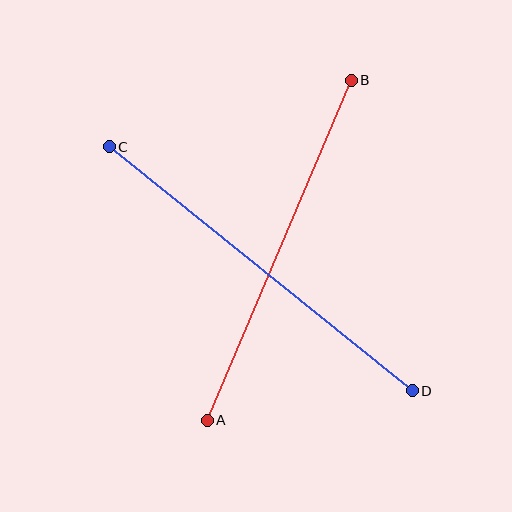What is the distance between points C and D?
The distance is approximately 389 pixels.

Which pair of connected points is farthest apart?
Points C and D are farthest apart.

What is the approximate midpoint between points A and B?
The midpoint is at approximately (279, 250) pixels.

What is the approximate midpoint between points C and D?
The midpoint is at approximately (261, 269) pixels.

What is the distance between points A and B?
The distance is approximately 369 pixels.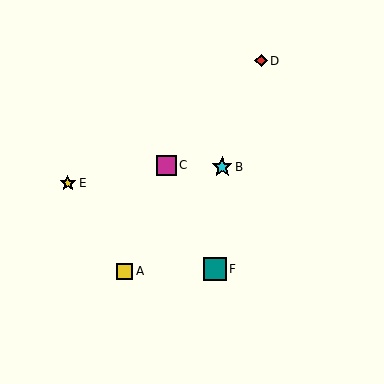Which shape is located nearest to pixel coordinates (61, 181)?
The yellow star (labeled E) at (68, 183) is nearest to that location.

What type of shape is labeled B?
Shape B is a cyan star.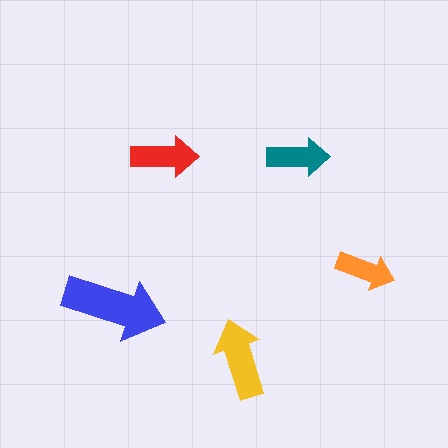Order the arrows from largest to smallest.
the blue one, the yellow one, the red one, the teal one, the orange one.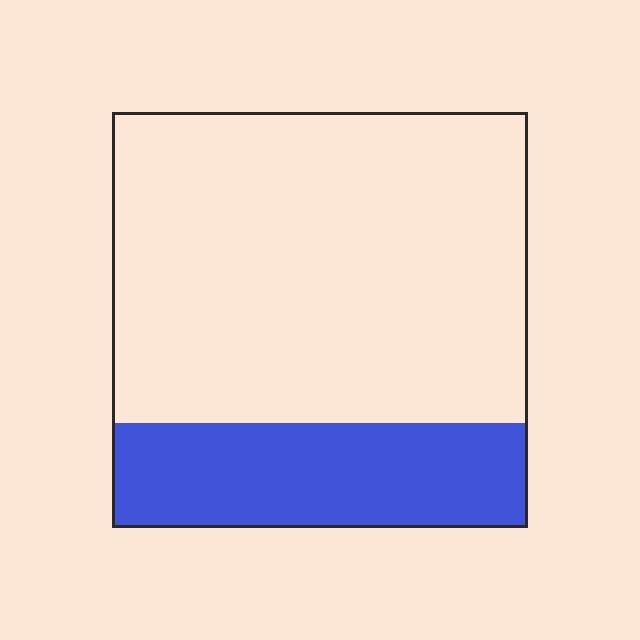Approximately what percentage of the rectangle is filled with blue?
Approximately 25%.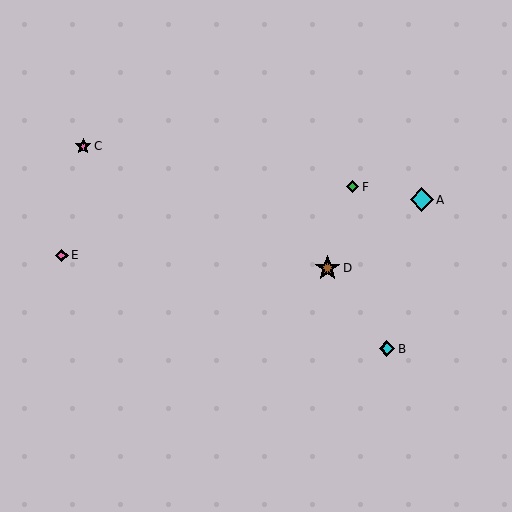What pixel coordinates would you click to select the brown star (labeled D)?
Click at (328, 268) to select the brown star D.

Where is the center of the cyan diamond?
The center of the cyan diamond is at (422, 200).